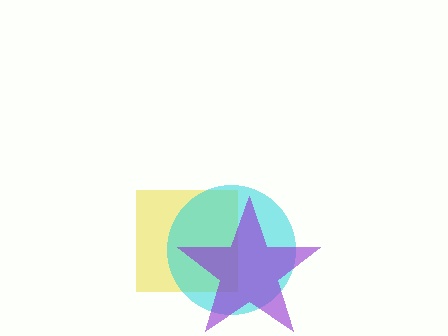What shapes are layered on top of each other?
The layered shapes are: a yellow square, a cyan circle, a purple star.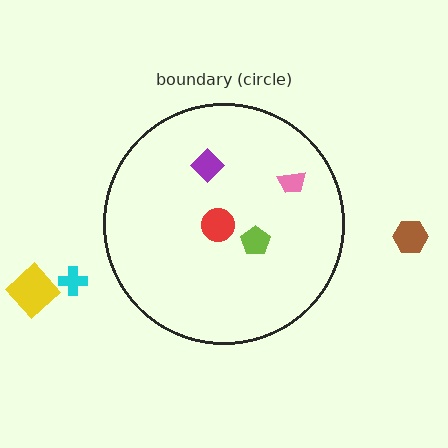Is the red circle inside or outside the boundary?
Inside.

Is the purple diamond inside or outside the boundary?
Inside.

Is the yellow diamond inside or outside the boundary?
Outside.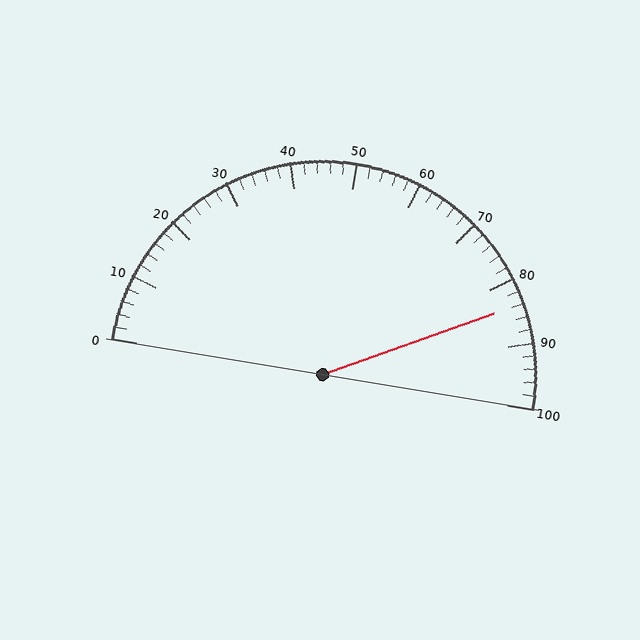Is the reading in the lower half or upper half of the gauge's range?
The reading is in the upper half of the range (0 to 100).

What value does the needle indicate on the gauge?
The needle indicates approximately 84.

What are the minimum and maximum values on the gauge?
The gauge ranges from 0 to 100.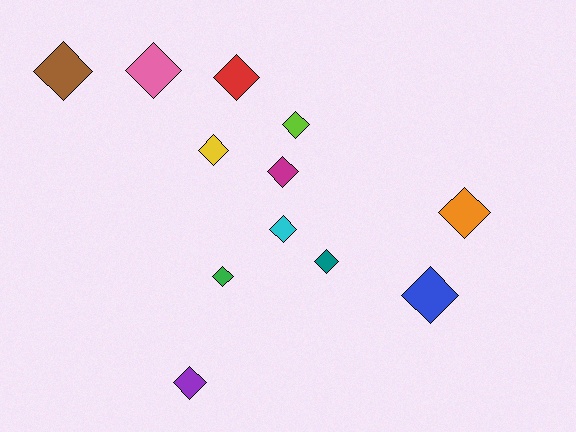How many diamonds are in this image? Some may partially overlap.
There are 12 diamonds.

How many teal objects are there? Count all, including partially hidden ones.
There is 1 teal object.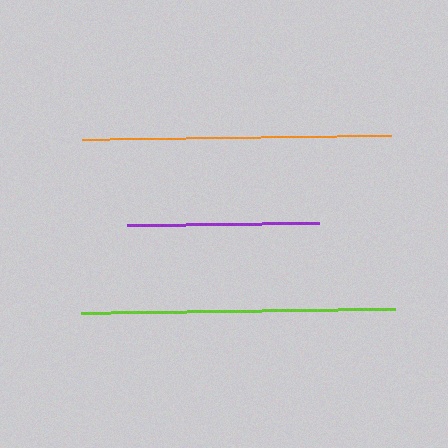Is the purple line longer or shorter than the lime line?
The lime line is longer than the purple line.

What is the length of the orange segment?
The orange segment is approximately 309 pixels long.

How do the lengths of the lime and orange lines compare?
The lime and orange lines are approximately the same length.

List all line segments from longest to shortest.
From longest to shortest: lime, orange, purple.